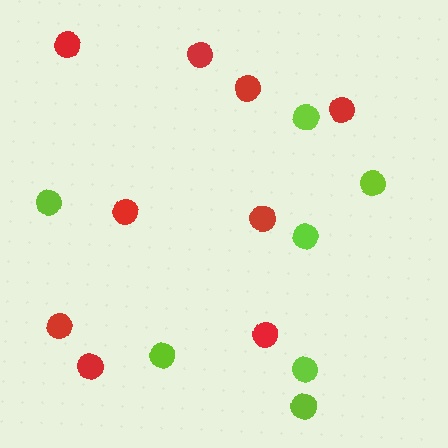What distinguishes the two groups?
There are 2 groups: one group of lime circles (7) and one group of red circles (9).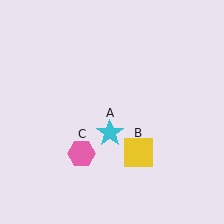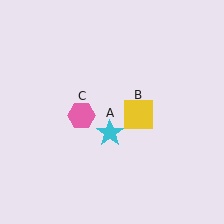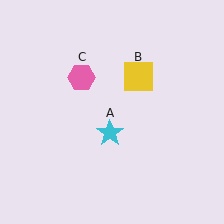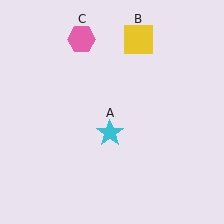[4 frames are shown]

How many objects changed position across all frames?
2 objects changed position: yellow square (object B), pink hexagon (object C).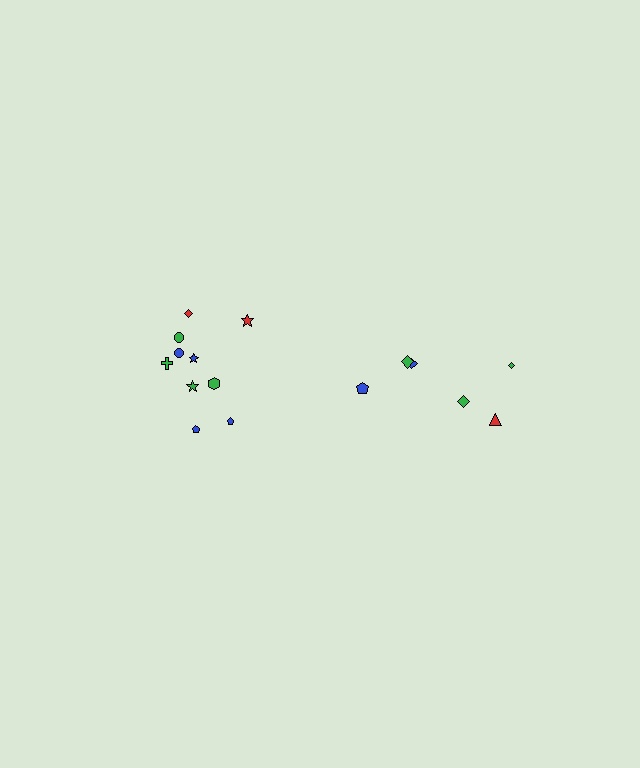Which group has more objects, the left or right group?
The left group.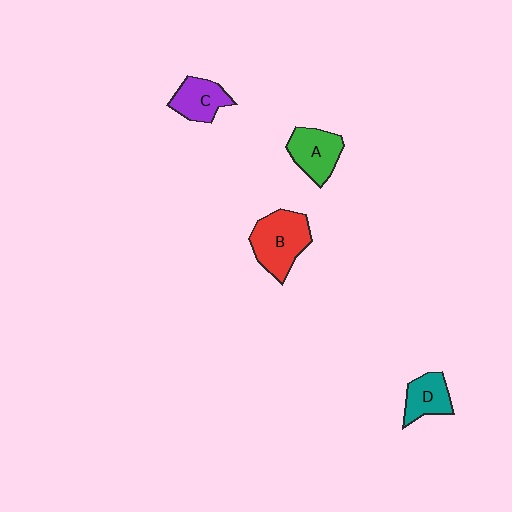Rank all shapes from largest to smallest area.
From largest to smallest: B (red), A (green), C (purple), D (teal).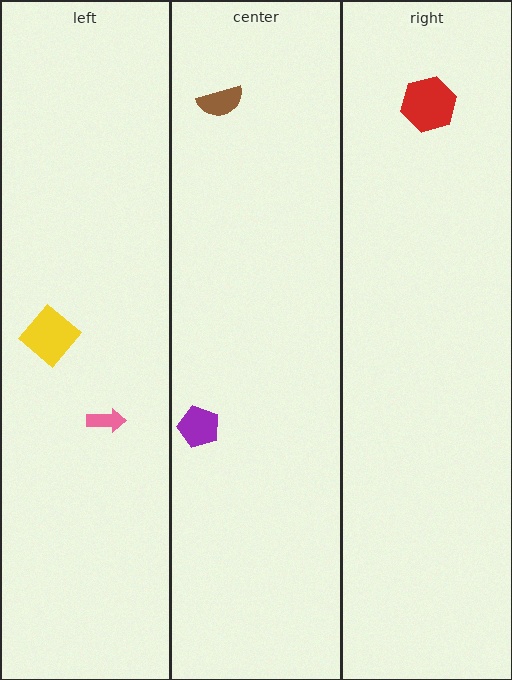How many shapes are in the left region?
2.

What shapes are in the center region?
The brown semicircle, the purple pentagon.